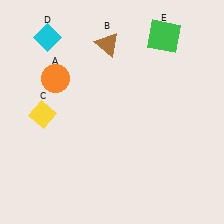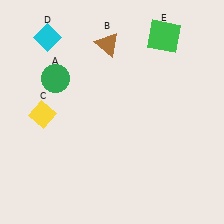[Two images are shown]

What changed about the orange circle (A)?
In Image 1, A is orange. In Image 2, it changed to green.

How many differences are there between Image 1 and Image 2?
There is 1 difference between the two images.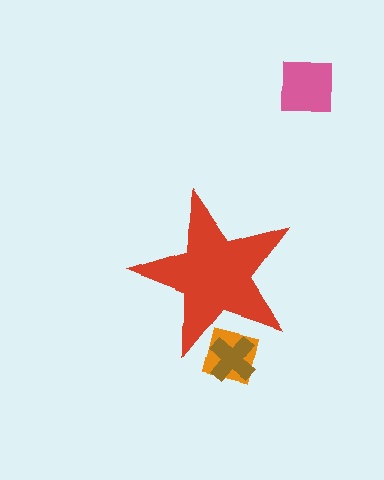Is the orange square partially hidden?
Yes, the orange square is partially hidden behind the red star.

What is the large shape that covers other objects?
A red star.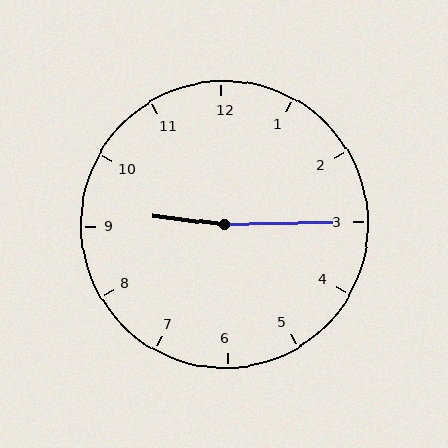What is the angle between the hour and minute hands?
Approximately 172 degrees.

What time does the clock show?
9:15.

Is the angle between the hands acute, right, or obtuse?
It is obtuse.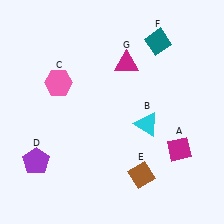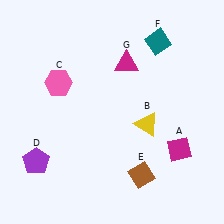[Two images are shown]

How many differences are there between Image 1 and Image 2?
There is 1 difference between the two images.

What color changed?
The triangle (B) changed from cyan in Image 1 to yellow in Image 2.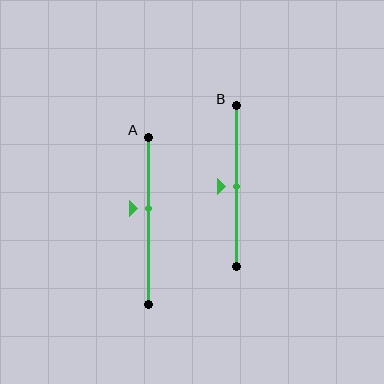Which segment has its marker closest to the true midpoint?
Segment B has its marker closest to the true midpoint.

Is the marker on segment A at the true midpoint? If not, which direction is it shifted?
No, the marker on segment A is shifted upward by about 7% of the segment length.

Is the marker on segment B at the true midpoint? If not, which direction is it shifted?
Yes, the marker on segment B is at the true midpoint.